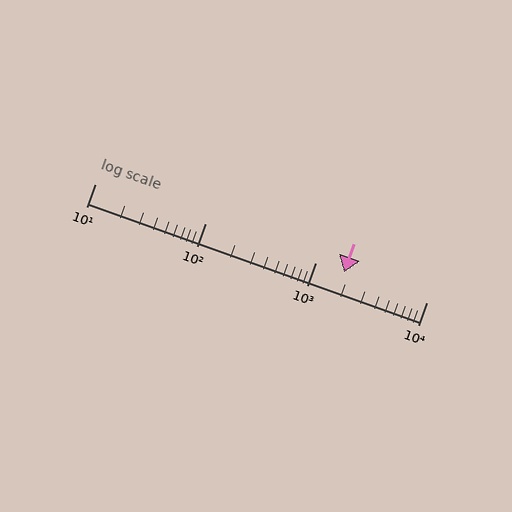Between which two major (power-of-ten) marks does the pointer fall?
The pointer is between 1000 and 10000.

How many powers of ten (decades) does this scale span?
The scale spans 3 decades, from 10 to 10000.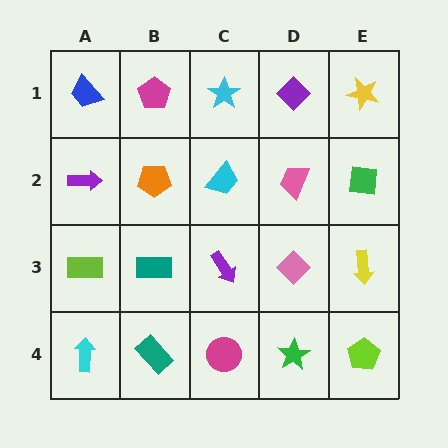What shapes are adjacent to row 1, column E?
A green square (row 2, column E), a purple diamond (row 1, column D).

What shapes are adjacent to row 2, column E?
A yellow star (row 1, column E), a yellow arrow (row 3, column E), a pink trapezoid (row 2, column D).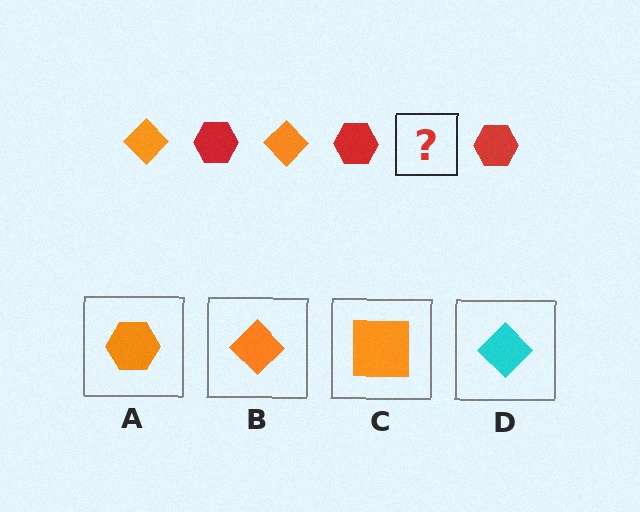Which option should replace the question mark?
Option B.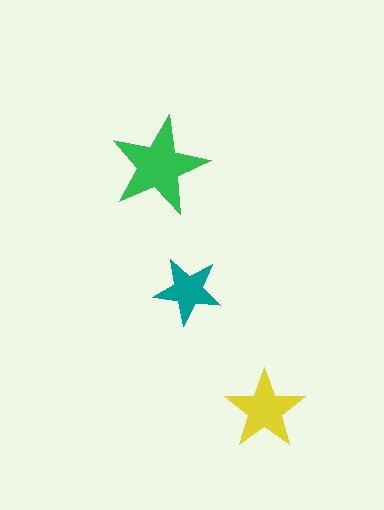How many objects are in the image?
There are 3 objects in the image.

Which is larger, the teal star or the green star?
The green one.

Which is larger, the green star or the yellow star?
The green one.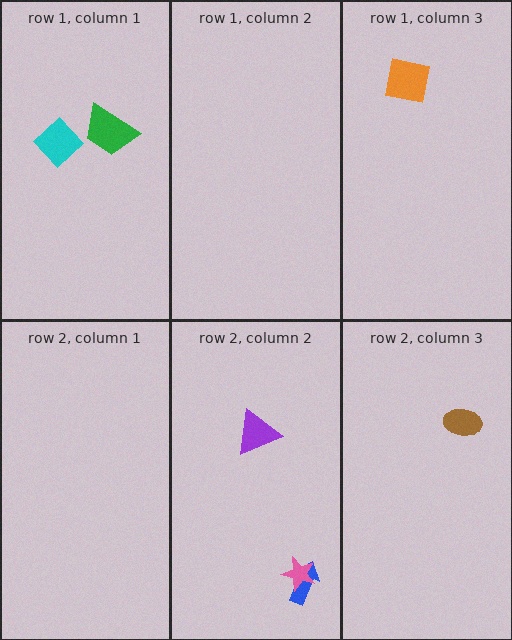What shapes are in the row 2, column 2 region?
The purple triangle, the blue arrow, the pink star.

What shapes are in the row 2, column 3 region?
The brown ellipse.